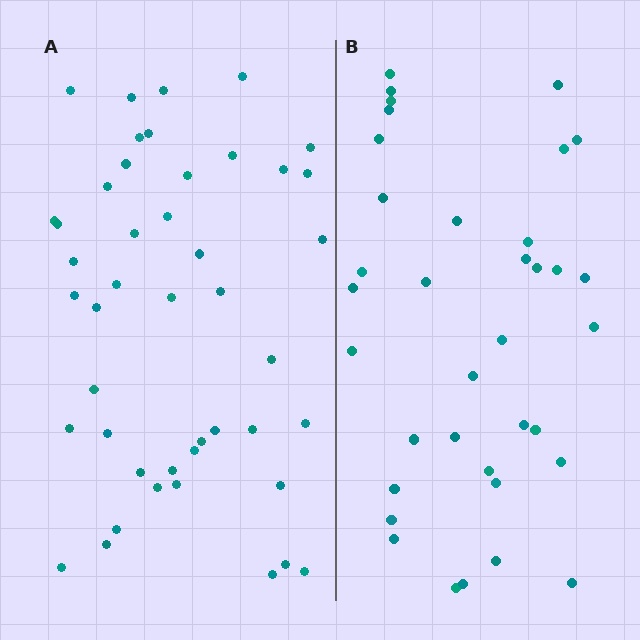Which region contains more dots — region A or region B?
Region A (the left region) has more dots.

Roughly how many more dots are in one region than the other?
Region A has roughly 8 or so more dots than region B.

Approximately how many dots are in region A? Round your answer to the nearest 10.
About 40 dots. (The exact count is 45, which rounds to 40.)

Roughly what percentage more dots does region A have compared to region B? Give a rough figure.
About 25% more.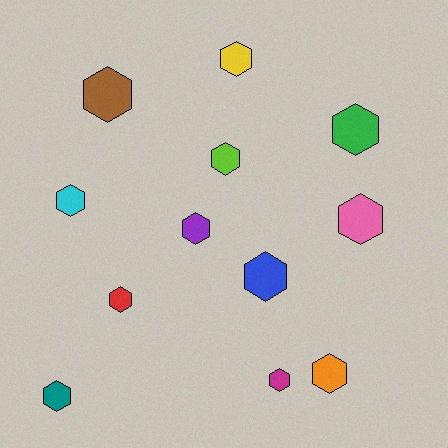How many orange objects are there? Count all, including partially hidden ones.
There is 1 orange object.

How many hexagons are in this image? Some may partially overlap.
There are 12 hexagons.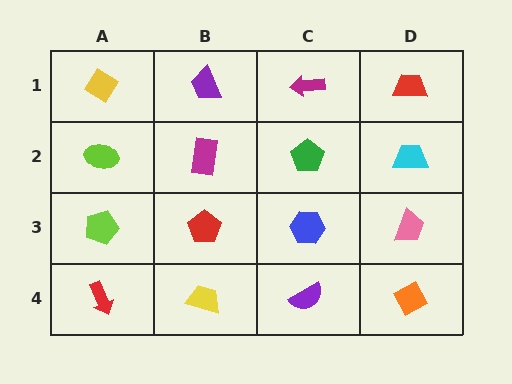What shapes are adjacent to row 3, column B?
A magenta rectangle (row 2, column B), a yellow trapezoid (row 4, column B), a lime pentagon (row 3, column A), a blue hexagon (row 3, column C).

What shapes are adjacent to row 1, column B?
A magenta rectangle (row 2, column B), a yellow diamond (row 1, column A), a magenta arrow (row 1, column C).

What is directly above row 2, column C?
A magenta arrow.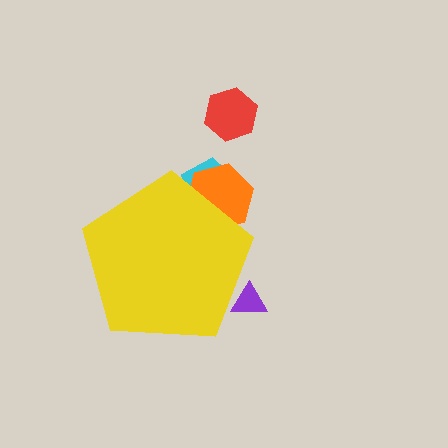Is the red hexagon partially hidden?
No, the red hexagon is fully visible.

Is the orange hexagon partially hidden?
Yes, the orange hexagon is partially hidden behind the yellow pentagon.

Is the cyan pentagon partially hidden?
Yes, the cyan pentagon is partially hidden behind the yellow pentagon.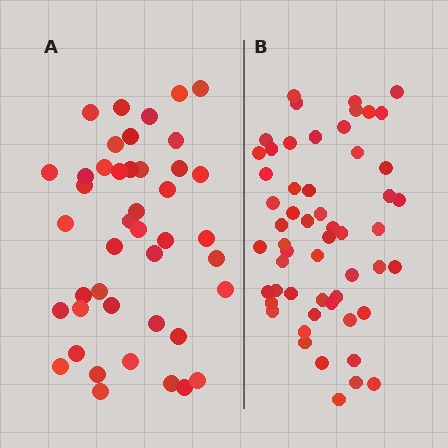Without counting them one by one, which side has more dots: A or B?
Region B (the right region) has more dots.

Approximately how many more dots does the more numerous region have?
Region B has roughly 12 or so more dots than region A.